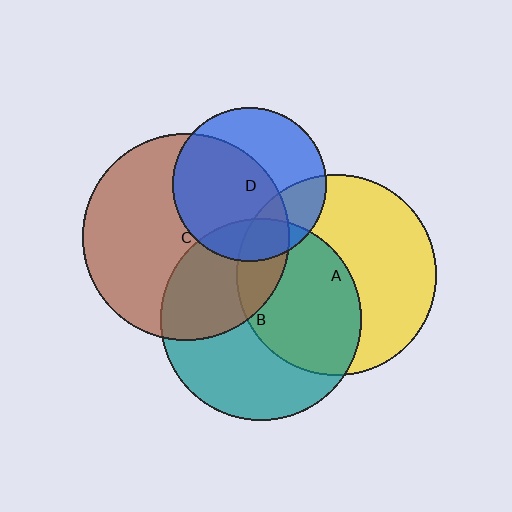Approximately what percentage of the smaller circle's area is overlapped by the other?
Approximately 45%.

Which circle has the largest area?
Circle C (brown).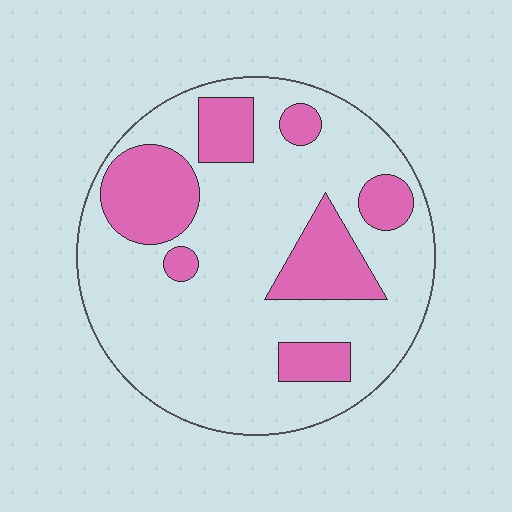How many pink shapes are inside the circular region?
7.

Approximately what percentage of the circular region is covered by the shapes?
Approximately 25%.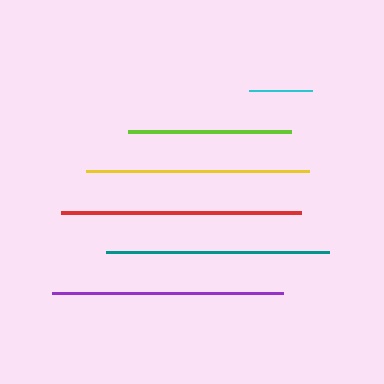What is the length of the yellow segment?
The yellow segment is approximately 222 pixels long.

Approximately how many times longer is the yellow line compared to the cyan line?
The yellow line is approximately 3.5 times the length of the cyan line.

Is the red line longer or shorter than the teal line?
The red line is longer than the teal line.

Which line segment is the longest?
The red line is the longest at approximately 239 pixels.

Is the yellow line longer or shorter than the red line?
The red line is longer than the yellow line.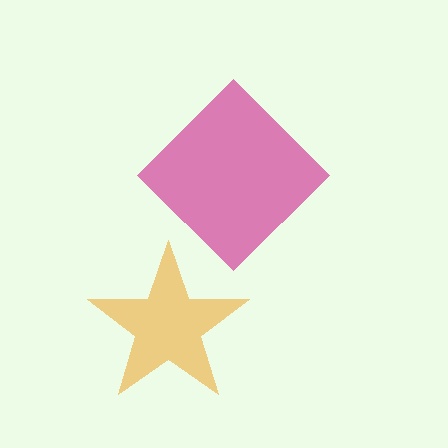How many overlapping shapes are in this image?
There are 2 overlapping shapes in the image.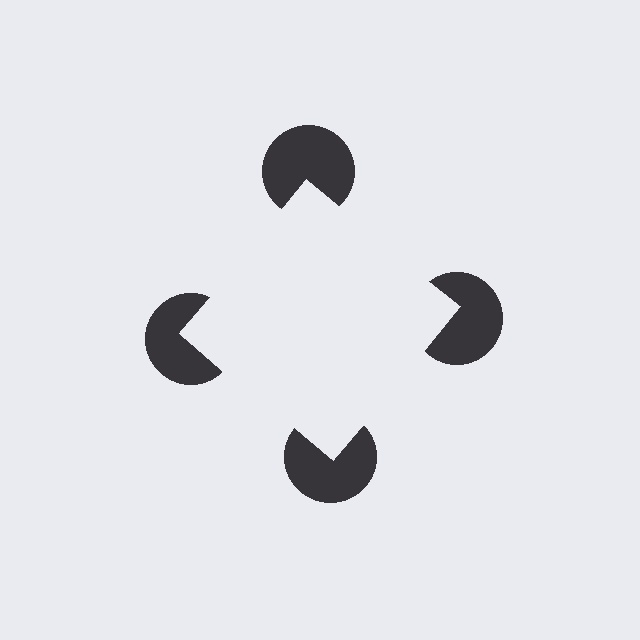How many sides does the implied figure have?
4 sides.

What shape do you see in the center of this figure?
An illusory square — its edges are inferred from the aligned wedge cuts in the pac-man discs, not physically drawn.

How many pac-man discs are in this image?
There are 4 — one at each vertex of the illusory square.